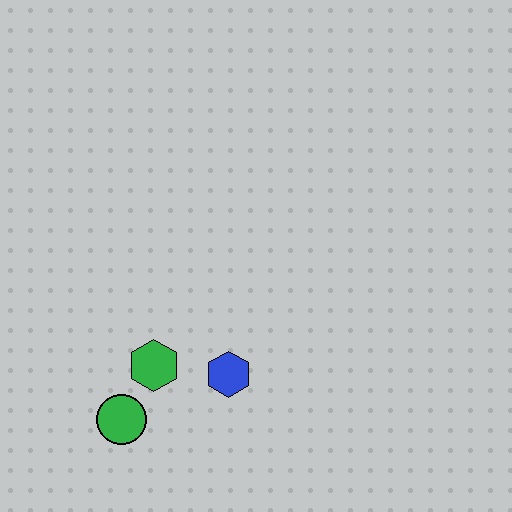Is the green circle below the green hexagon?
Yes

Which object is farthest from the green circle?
The blue hexagon is farthest from the green circle.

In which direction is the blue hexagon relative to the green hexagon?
The blue hexagon is to the right of the green hexagon.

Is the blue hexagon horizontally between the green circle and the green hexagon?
No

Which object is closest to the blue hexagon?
The green hexagon is closest to the blue hexagon.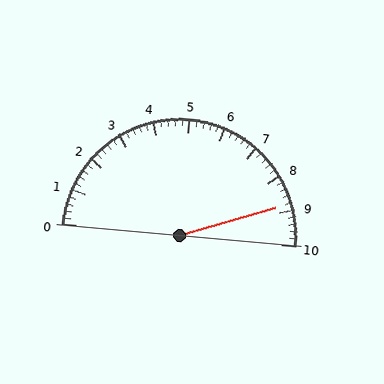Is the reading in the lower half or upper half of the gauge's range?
The reading is in the upper half of the range (0 to 10).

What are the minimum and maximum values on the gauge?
The gauge ranges from 0 to 10.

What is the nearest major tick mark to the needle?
The nearest major tick mark is 9.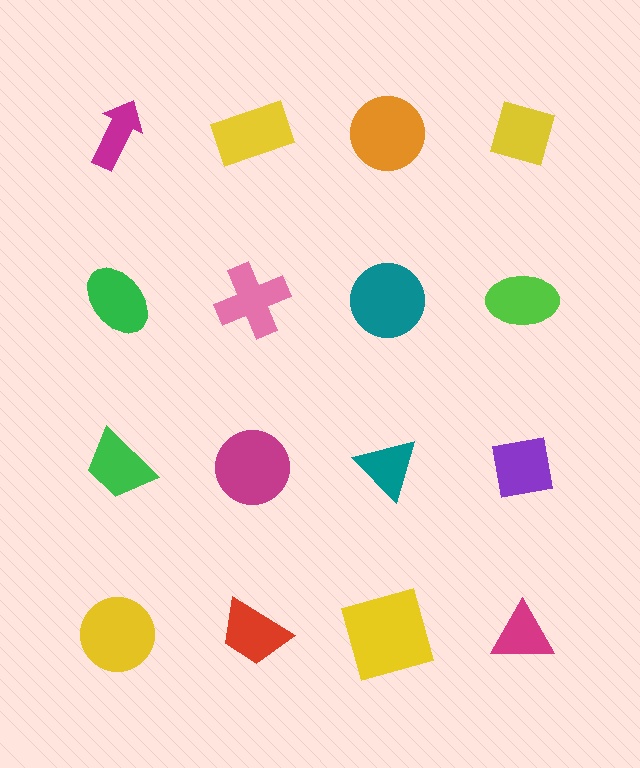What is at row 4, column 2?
A red trapezoid.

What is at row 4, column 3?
A yellow square.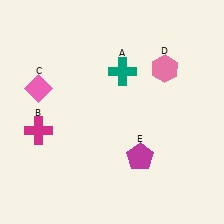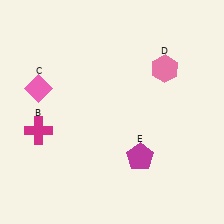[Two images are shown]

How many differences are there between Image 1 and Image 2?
There is 1 difference between the two images.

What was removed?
The teal cross (A) was removed in Image 2.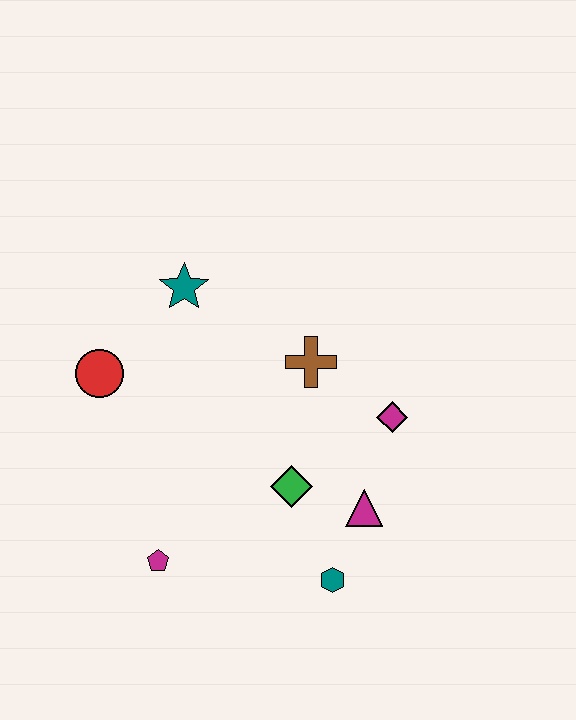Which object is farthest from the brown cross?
The magenta pentagon is farthest from the brown cross.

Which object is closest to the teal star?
The red circle is closest to the teal star.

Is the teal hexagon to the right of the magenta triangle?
No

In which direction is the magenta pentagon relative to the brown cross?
The magenta pentagon is below the brown cross.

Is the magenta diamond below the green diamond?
No